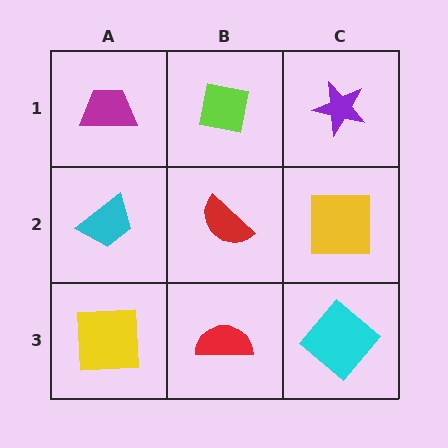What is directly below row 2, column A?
A yellow square.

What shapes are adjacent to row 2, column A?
A magenta trapezoid (row 1, column A), a yellow square (row 3, column A), a red semicircle (row 2, column B).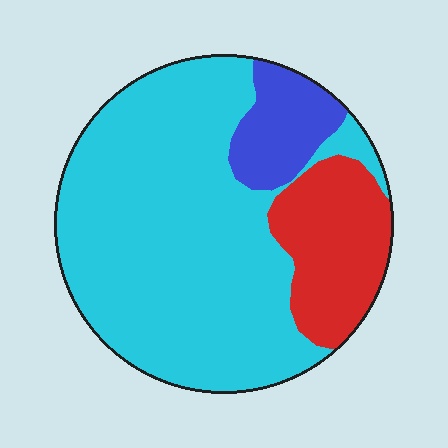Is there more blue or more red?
Red.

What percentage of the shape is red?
Red takes up about one fifth (1/5) of the shape.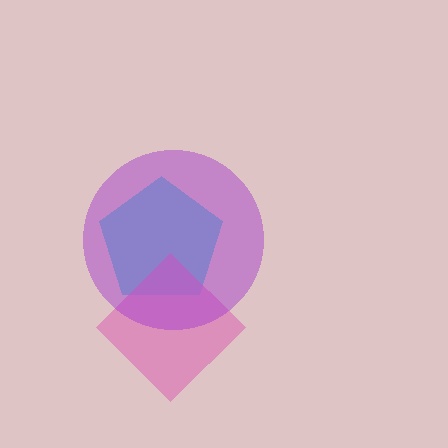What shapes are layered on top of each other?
The layered shapes are: a cyan pentagon, a pink diamond, a purple circle.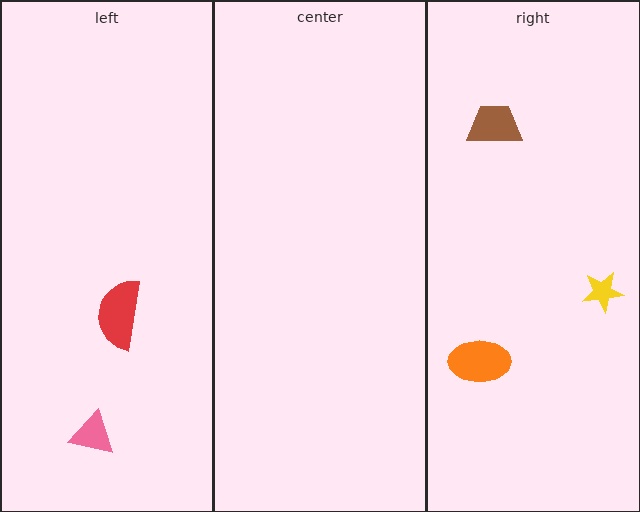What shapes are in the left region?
The pink triangle, the red semicircle.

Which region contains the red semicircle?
The left region.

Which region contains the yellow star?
The right region.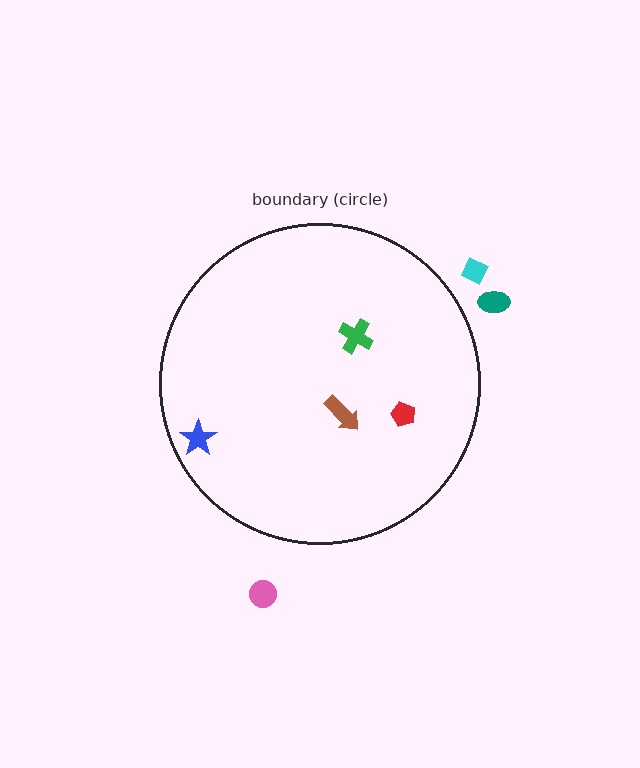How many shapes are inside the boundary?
4 inside, 3 outside.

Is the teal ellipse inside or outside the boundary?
Outside.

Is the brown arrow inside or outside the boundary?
Inside.